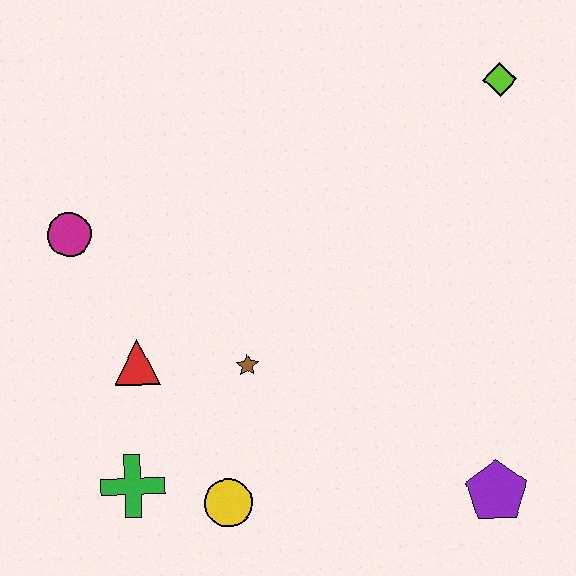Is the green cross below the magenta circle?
Yes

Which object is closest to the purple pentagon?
The yellow circle is closest to the purple pentagon.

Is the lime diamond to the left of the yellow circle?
No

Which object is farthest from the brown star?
The lime diamond is farthest from the brown star.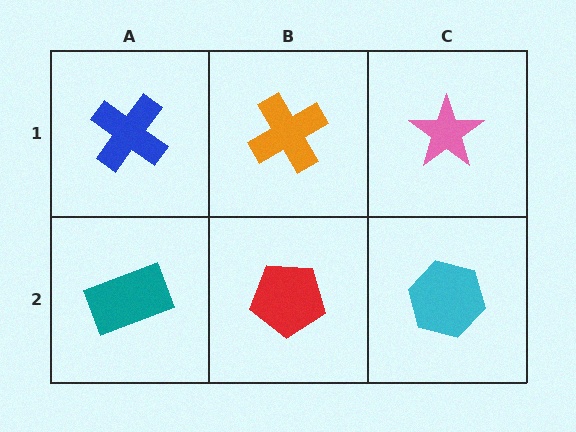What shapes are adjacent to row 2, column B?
An orange cross (row 1, column B), a teal rectangle (row 2, column A), a cyan hexagon (row 2, column C).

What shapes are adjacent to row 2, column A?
A blue cross (row 1, column A), a red pentagon (row 2, column B).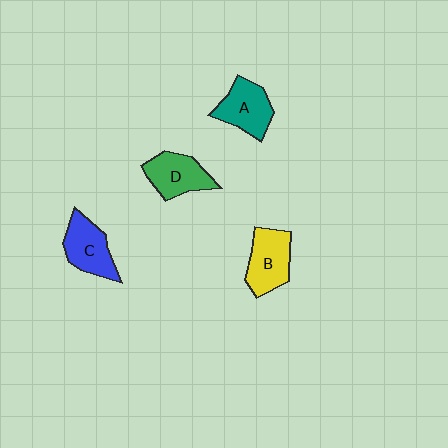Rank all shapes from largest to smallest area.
From largest to smallest: B (yellow), C (blue), A (teal), D (green).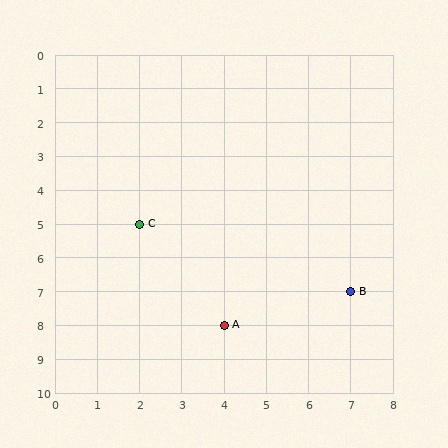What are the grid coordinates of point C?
Point C is at grid coordinates (2, 5).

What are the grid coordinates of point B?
Point B is at grid coordinates (7, 7).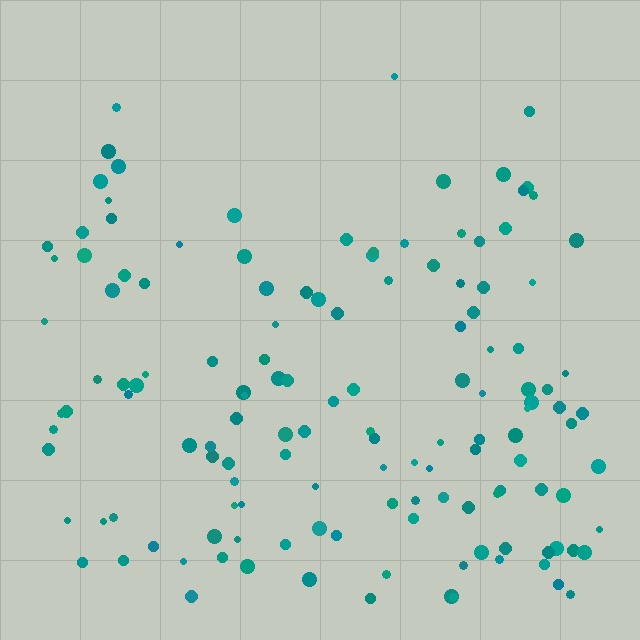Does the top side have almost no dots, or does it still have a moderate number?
Still a moderate number, just noticeably fewer than the bottom.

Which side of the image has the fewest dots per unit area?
The top.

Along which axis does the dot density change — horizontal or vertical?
Vertical.